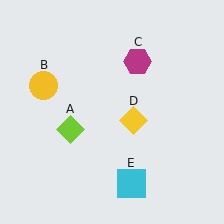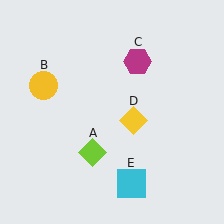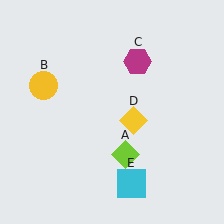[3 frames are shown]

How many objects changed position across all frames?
1 object changed position: lime diamond (object A).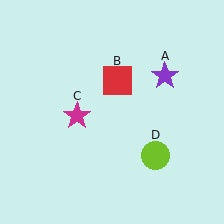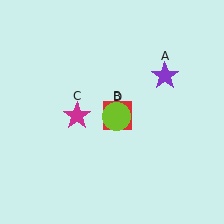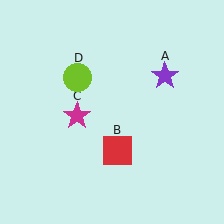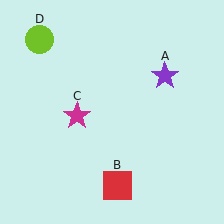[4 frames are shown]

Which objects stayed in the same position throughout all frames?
Purple star (object A) and magenta star (object C) remained stationary.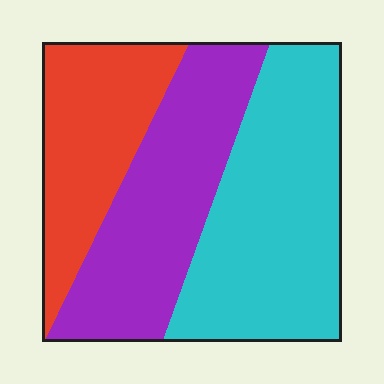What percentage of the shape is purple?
Purple covers around 35% of the shape.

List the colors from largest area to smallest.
From largest to smallest: cyan, purple, red.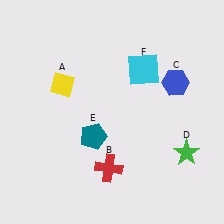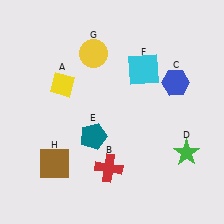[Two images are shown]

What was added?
A yellow circle (G), a brown square (H) were added in Image 2.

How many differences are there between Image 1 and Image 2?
There are 2 differences between the two images.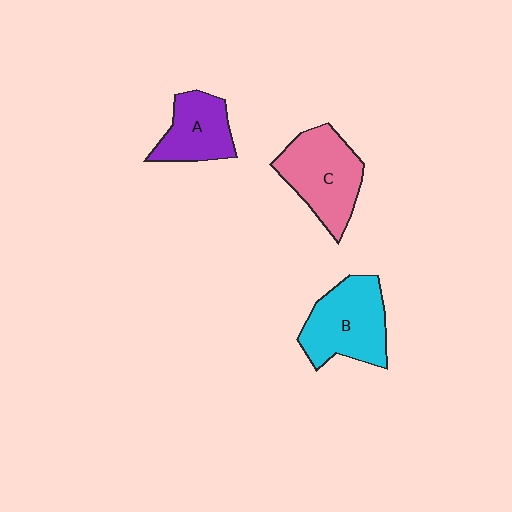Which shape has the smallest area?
Shape A (purple).